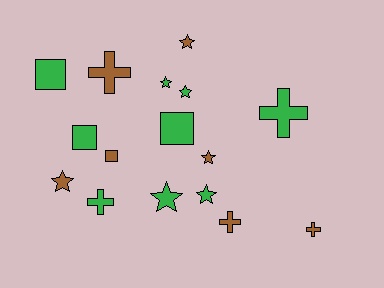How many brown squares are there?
There is 1 brown square.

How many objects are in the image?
There are 16 objects.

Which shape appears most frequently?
Star, with 7 objects.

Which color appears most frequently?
Green, with 9 objects.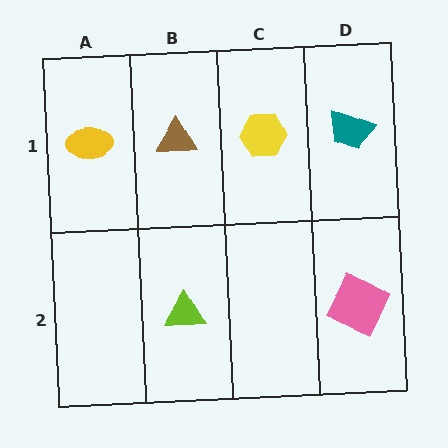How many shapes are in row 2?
2 shapes.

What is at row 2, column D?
A pink square.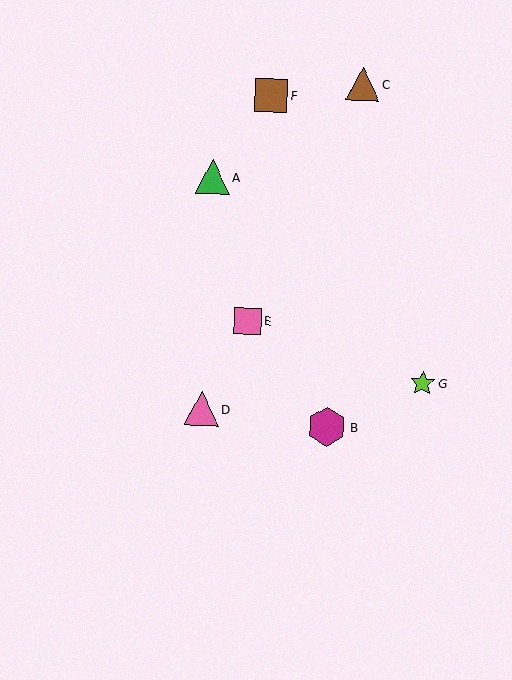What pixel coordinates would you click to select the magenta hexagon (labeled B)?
Click at (327, 427) to select the magenta hexagon B.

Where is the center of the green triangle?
The center of the green triangle is at (213, 177).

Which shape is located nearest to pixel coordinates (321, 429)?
The magenta hexagon (labeled B) at (327, 427) is nearest to that location.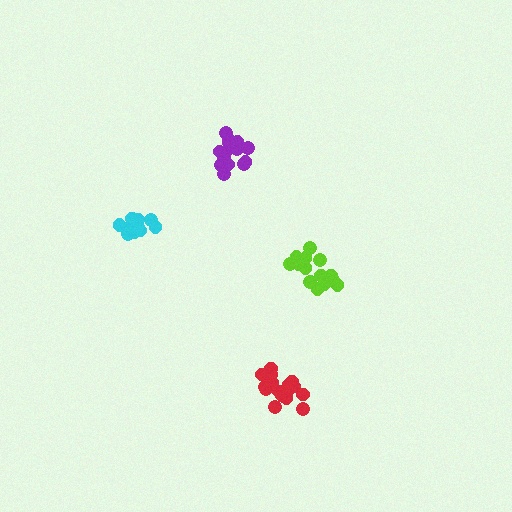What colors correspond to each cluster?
The clusters are colored: lime, purple, red, cyan.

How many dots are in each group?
Group 1: 15 dots, Group 2: 17 dots, Group 3: 18 dots, Group 4: 13 dots (63 total).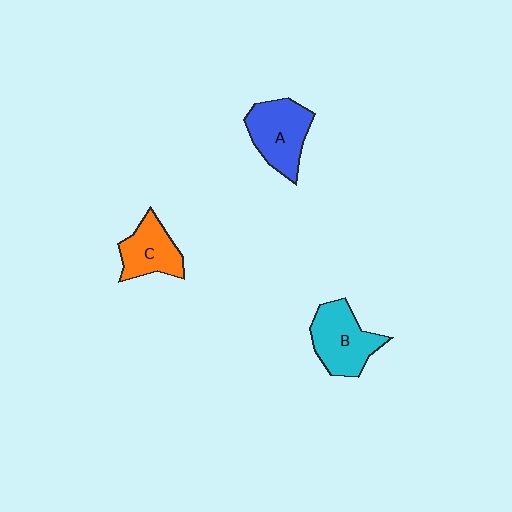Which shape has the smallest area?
Shape C (orange).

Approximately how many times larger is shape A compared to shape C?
Approximately 1.2 times.